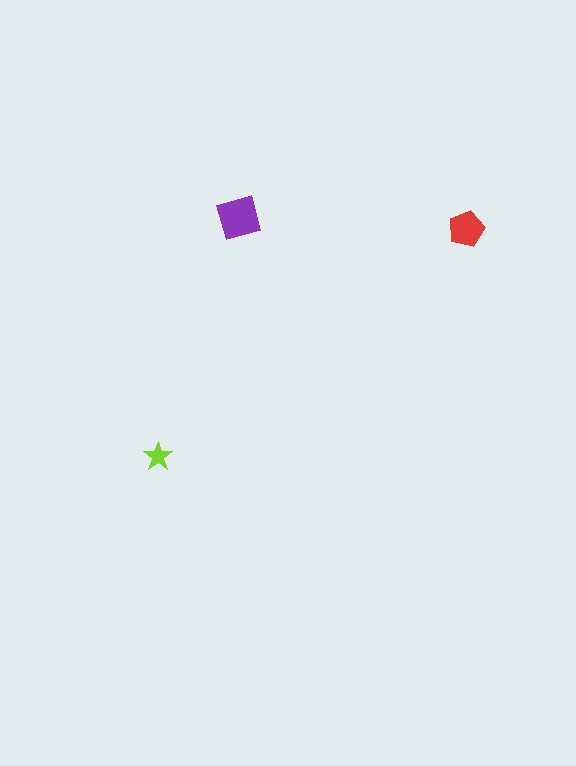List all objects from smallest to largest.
The lime star, the red pentagon, the purple diamond.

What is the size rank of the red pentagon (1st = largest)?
2nd.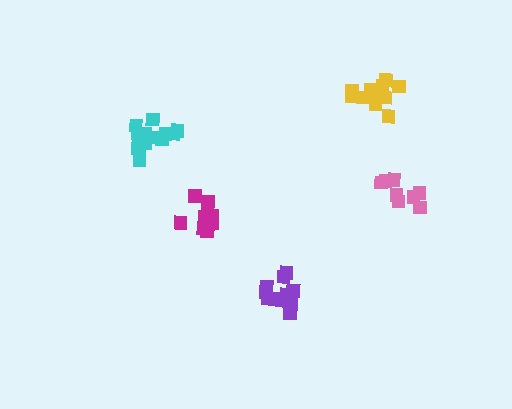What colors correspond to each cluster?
The clusters are colored: pink, purple, cyan, magenta, yellow.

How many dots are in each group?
Group 1: 8 dots, Group 2: 11 dots, Group 3: 13 dots, Group 4: 11 dots, Group 5: 11 dots (54 total).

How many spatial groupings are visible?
There are 5 spatial groupings.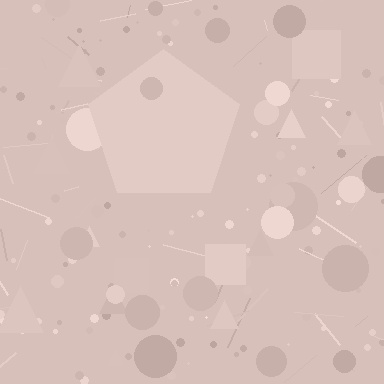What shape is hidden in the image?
A pentagon is hidden in the image.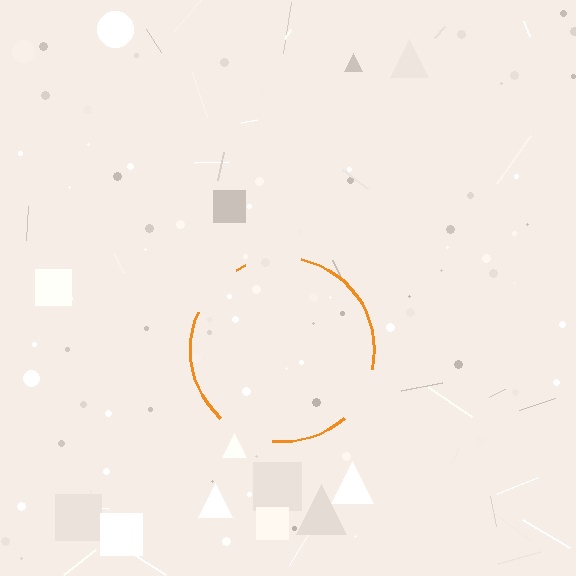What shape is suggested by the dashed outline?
The dashed outline suggests a circle.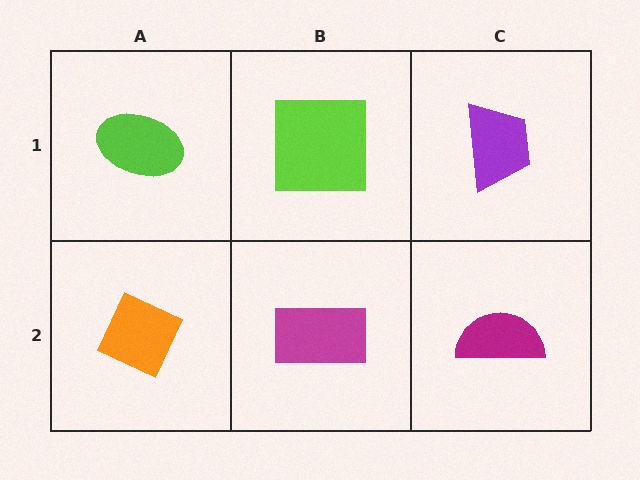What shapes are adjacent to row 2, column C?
A purple trapezoid (row 1, column C), a magenta rectangle (row 2, column B).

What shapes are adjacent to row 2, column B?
A lime square (row 1, column B), an orange diamond (row 2, column A), a magenta semicircle (row 2, column C).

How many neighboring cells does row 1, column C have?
2.